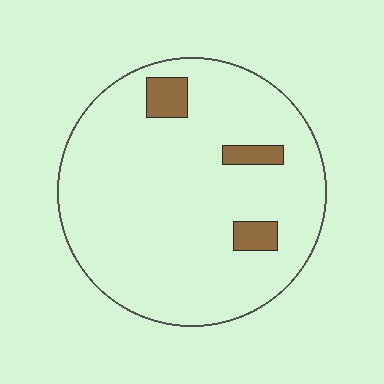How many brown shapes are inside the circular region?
3.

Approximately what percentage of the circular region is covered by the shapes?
Approximately 10%.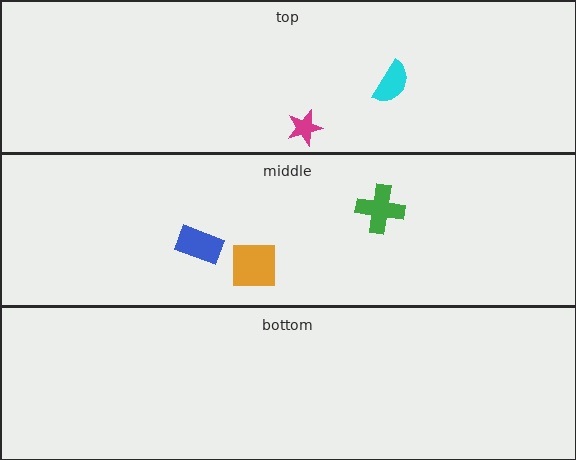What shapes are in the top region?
The magenta star, the cyan semicircle.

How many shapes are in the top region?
2.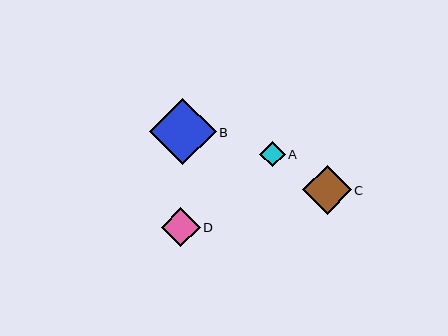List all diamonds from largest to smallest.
From largest to smallest: B, C, D, A.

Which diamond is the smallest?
Diamond A is the smallest with a size of approximately 26 pixels.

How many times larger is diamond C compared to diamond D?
Diamond C is approximately 1.3 times the size of diamond D.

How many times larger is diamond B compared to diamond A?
Diamond B is approximately 2.6 times the size of diamond A.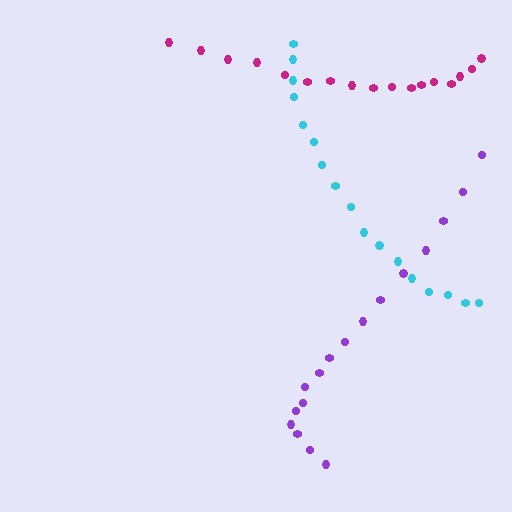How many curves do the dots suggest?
There are 3 distinct paths.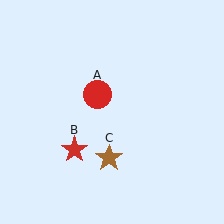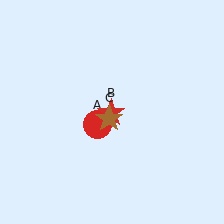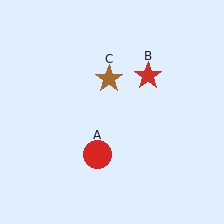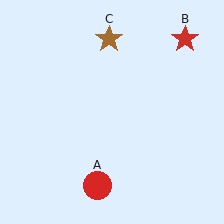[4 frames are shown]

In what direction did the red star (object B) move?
The red star (object B) moved up and to the right.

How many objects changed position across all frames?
3 objects changed position: red circle (object A), red star (object B), brown star (object C).